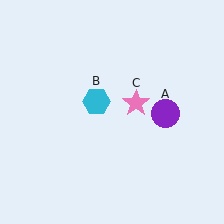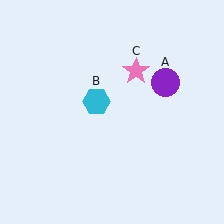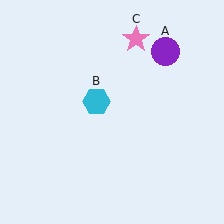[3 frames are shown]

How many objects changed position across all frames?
2 objects changed position: purple circle (object A), pink star (object C).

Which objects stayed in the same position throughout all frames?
Cyan hexagon (object B) remained stationary.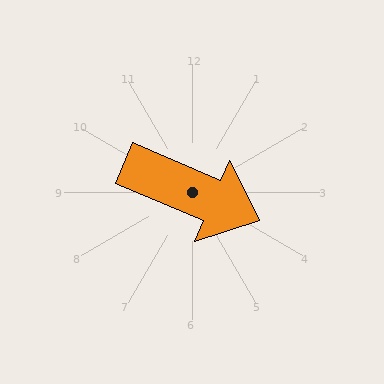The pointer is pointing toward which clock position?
Roughly 4 o'clock.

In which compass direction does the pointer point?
Southeast.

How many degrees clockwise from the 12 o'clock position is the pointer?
Approximately 113 degrees.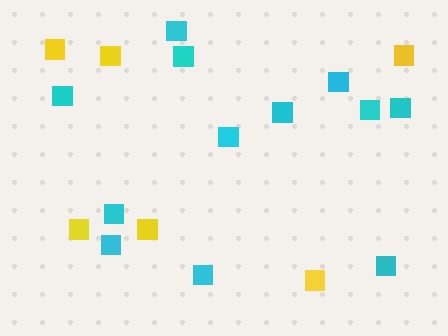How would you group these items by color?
There are 2 groups: one group of yellow squares (6) and one group of cyan squares (12).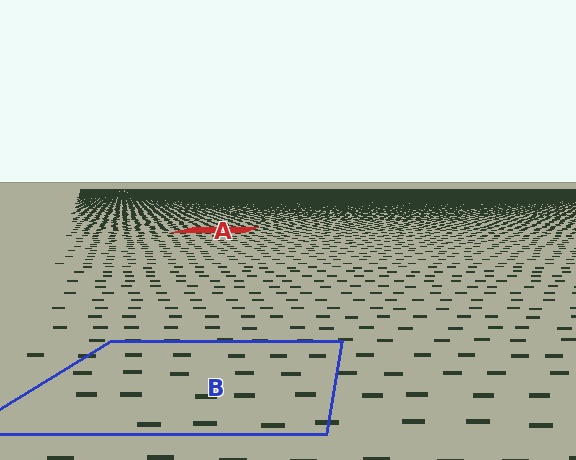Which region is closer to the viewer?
Region B is closer. The texture elements there are larger and more spread out.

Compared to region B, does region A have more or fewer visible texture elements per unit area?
Region A has more texture elements per unit area — they are packed more densely because it is farther away.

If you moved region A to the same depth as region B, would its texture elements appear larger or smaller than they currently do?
They would appear larger. At a closer depth, the same texture elements are projected at a bigger on-screen size.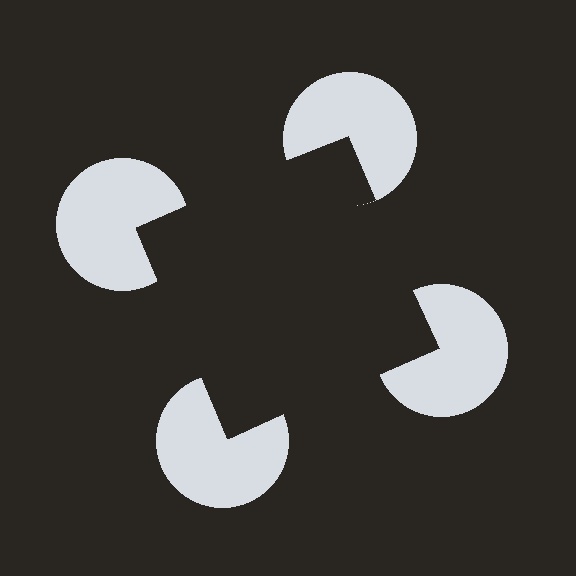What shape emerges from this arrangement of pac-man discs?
An illusory square — its edges are inferred from the aligned wedge cuts in the pac-man discs, not physically drawn.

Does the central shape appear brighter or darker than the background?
It typically appears slightly darker than the background, even though no actual brightness change is drawn.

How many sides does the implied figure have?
4 sides.